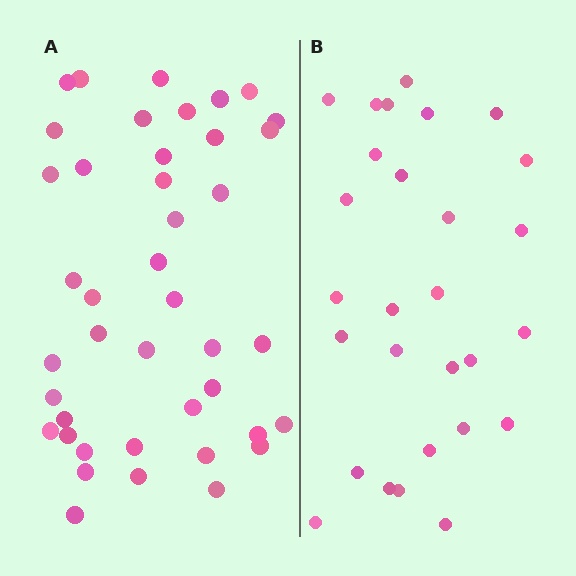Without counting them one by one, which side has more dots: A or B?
Region A (the left region) has more dots.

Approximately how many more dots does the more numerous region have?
Region A has approximately 15 more dots than region B.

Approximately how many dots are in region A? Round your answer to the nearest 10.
About 40 dots. (The exact count is 42, which rounds to 40.)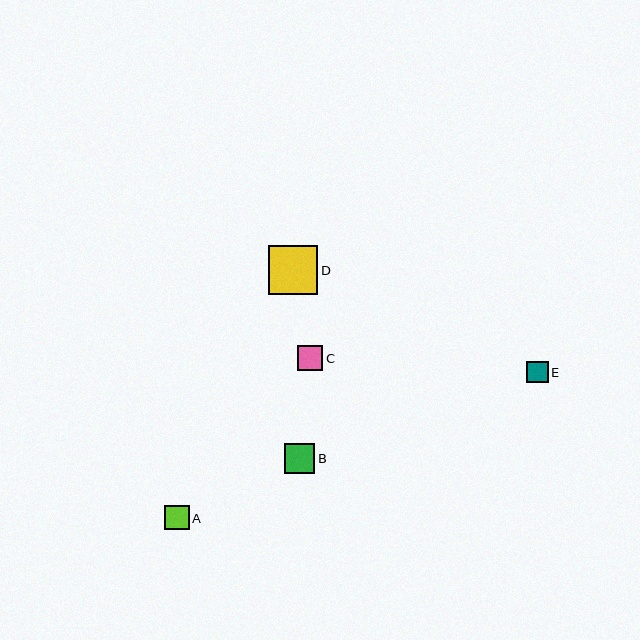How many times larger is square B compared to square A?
Square B is approximately 1.2 times the size of square A.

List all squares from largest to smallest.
From largest to smallest: D, B, C, A, E.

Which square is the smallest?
Square E is the smallest with a size of approximately 21 pixels.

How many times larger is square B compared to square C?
Square B is approximately 1.2 times the size of square C.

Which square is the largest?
Square D is the largest with a size of approximately 49 pixels.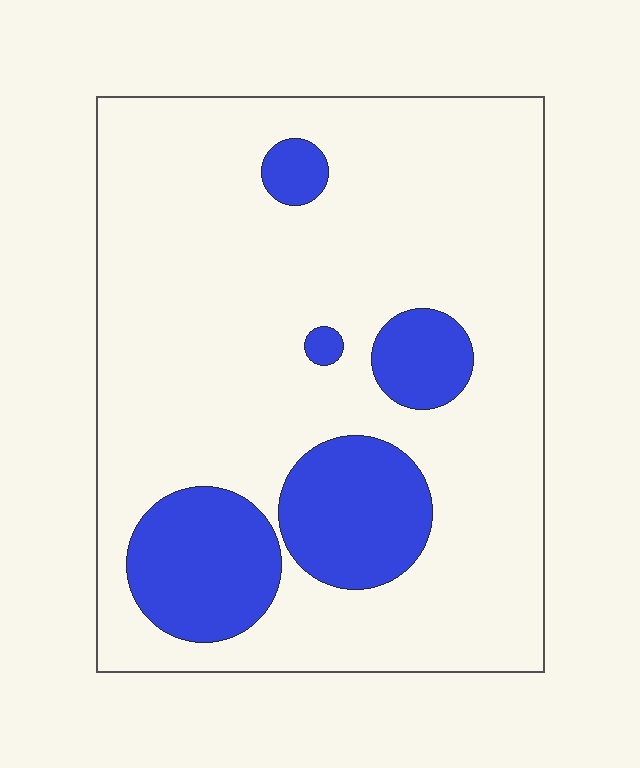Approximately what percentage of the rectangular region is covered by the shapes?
Approximately 20%.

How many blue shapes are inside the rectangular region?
5.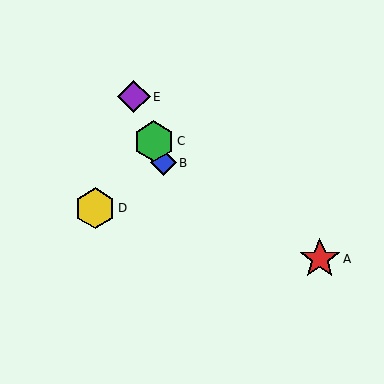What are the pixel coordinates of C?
Object C is at (154, 141).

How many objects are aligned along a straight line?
3 objects (B, C, E) are aligned along a straight line.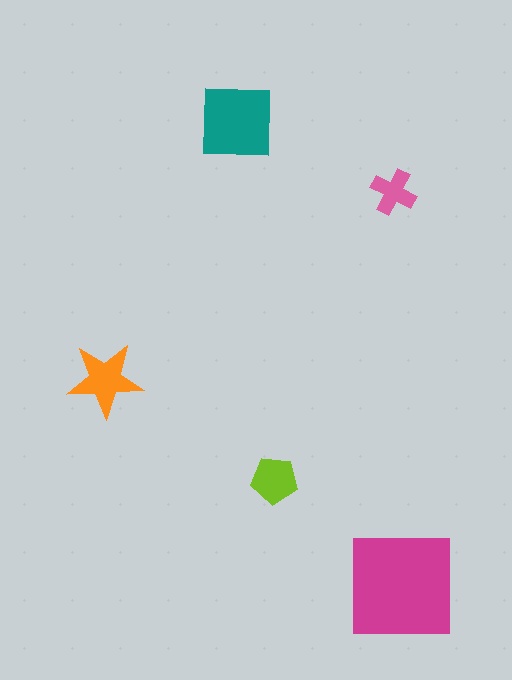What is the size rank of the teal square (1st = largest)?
2nd.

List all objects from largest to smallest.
The magenta square, the teal square, the orange star, the lime pentagon, the pink cross.